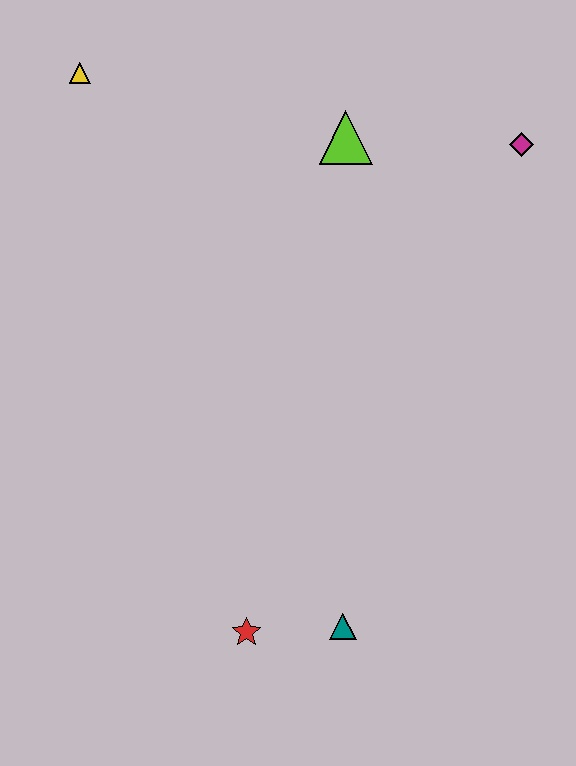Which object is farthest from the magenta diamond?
The red star is farthest from the magenta diamond.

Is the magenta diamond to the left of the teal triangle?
No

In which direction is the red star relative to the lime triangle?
The red star is below the lime triangle.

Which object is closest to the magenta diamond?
The lime triangle is closest to the magenta diamond.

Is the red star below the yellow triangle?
Yes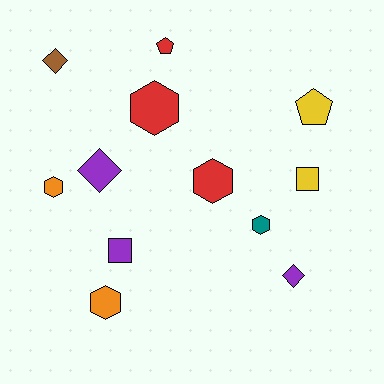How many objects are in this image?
There are 12 objects.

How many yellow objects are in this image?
There are 2 yellow objects.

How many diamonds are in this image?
There are 3 diamonds.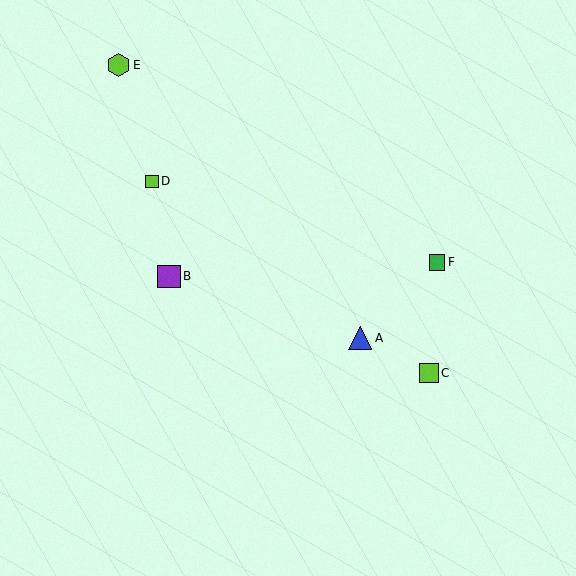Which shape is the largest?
The lime hexagon (labeled E) is the largest.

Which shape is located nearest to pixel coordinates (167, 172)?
The lime square (labeled D) at (152, 181) is nearest to that location.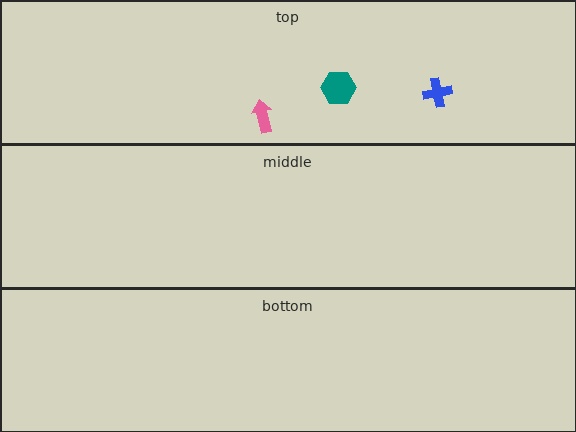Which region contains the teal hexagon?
The top region.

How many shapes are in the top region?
3.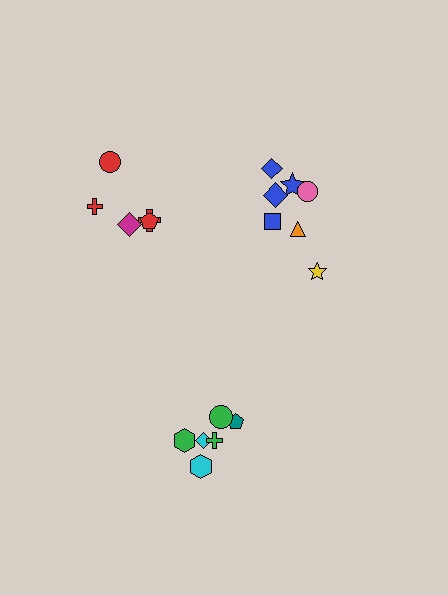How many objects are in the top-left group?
There are 5 objects.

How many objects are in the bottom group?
There are 6 objects.